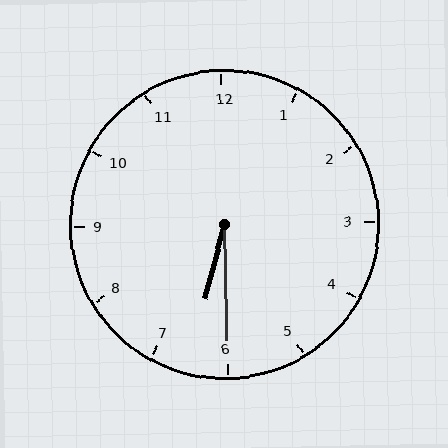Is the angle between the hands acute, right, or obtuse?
It is acute.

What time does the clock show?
6:30.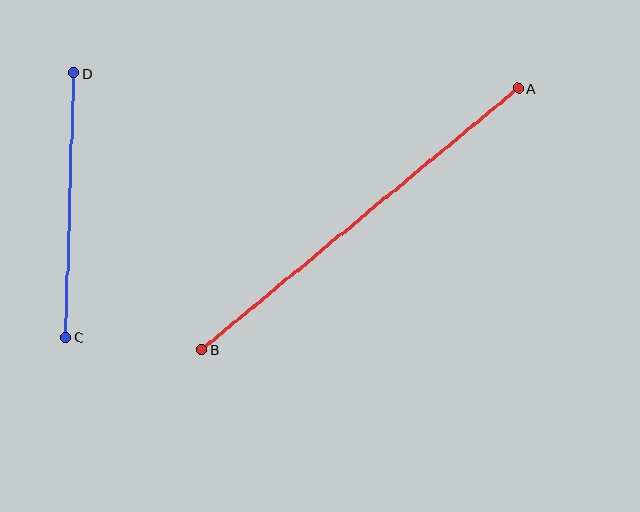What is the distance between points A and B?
The distance is approximately 411 pixels.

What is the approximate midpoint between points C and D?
The midpoint is at approximately (70, 205) pixels.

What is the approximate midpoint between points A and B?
The midpoint is at approximately (360, 219) pixels.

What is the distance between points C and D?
The distance is approximately 264 pixels.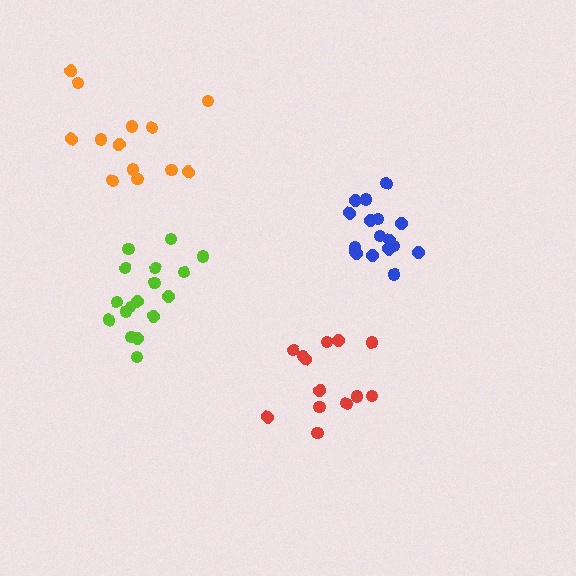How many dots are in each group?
Group 1: 17 dots, Group 2: 13 dots, Group 3: 13 dots, Group 4: 17 dots (60 total).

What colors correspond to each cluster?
The clusters are colored: blue, red, orange, lime.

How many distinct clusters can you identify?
There are 4 distinct clusters.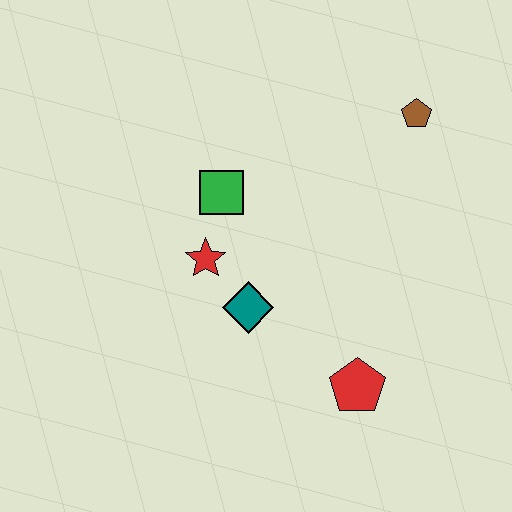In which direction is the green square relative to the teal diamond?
The green square is above the teal diamond.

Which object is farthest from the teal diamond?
The brown pentagon is farthest from the teal diamond.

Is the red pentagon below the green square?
Yes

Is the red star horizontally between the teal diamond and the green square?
No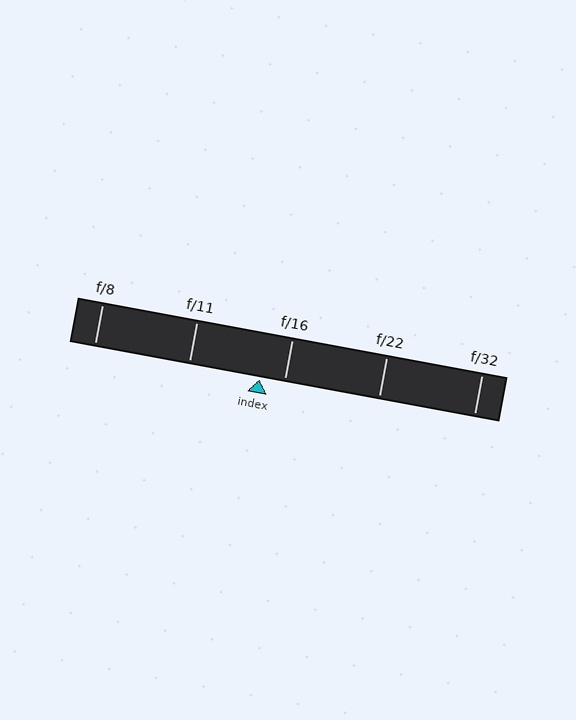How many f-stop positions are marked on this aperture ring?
There are 5 f-stop positions marked.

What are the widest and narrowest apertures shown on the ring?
The widest aperture shown is f/8 and the narrowest is f/32.